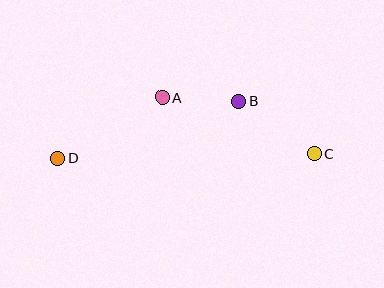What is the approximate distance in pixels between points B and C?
The distance between B and C is approximately 92 pixels.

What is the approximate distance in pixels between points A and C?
The distance between A and C is approximately 162 pixels.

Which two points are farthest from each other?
Points C and D are farthest from each other.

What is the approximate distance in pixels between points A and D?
The distance between A and D is approximately 121 pixels.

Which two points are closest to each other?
Points A and B are closest to each other.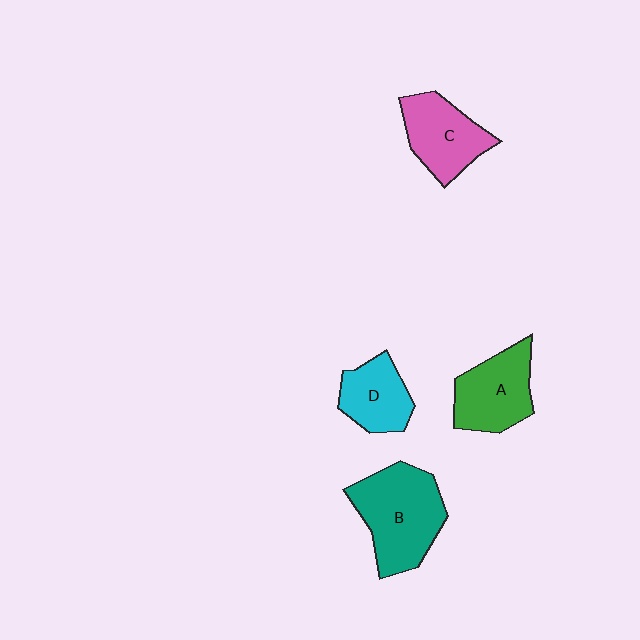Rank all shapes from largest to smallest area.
From largest to smallest: B (teal), A (green), C (pink), D (cyan).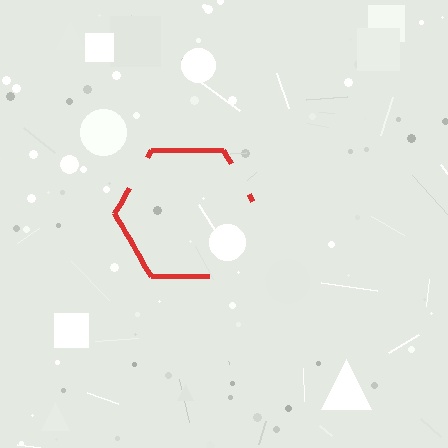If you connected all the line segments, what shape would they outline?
They would outline a hexagon.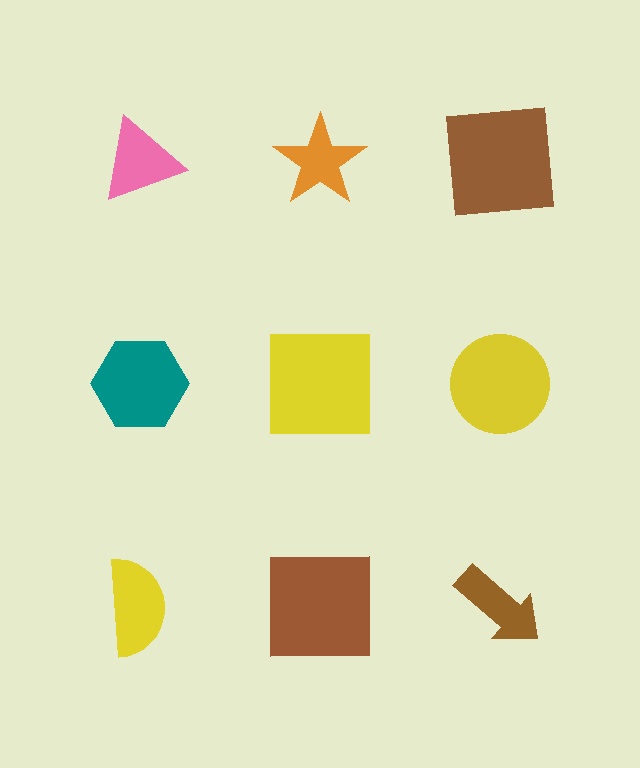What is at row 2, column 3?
A yellow circle.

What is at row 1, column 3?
A brown square.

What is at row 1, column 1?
A pink triangle.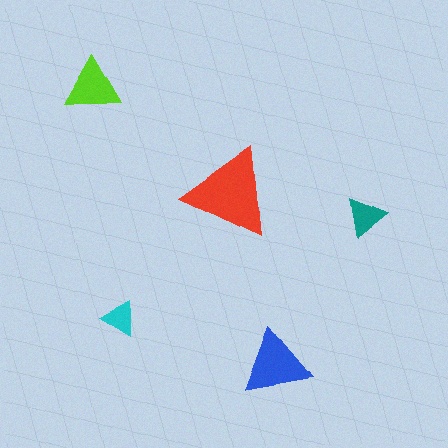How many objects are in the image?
There are 5 objects in the image.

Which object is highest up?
The lime triangle is topmost.